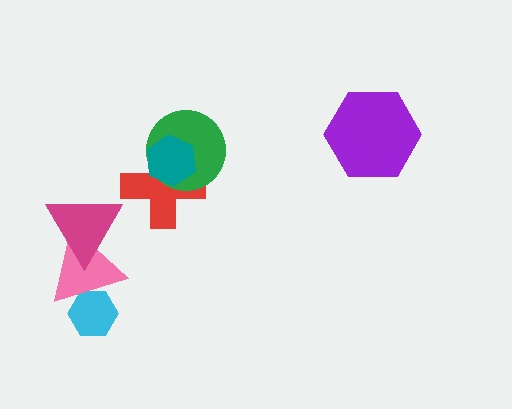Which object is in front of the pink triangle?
The magenta triangle is in front of the pink triangle.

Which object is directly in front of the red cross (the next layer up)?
The green circle is directly in front of the red cross.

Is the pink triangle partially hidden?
Yes, it is partially covered by another shape.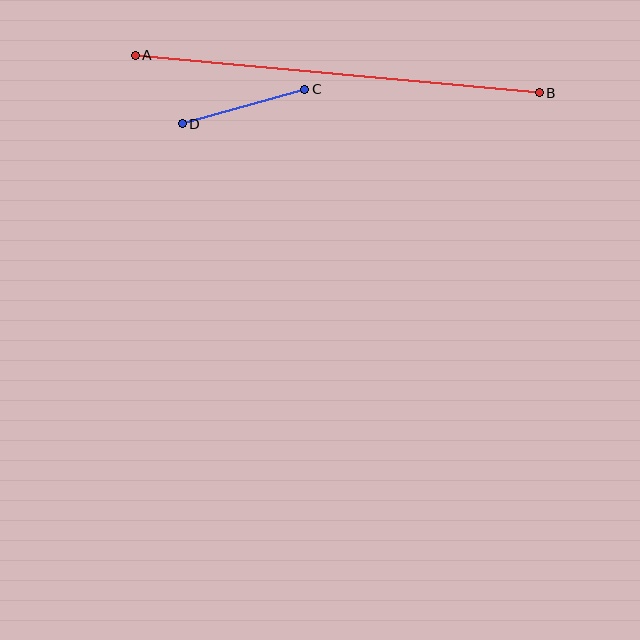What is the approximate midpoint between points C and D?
The midpoint is at approximately (244, 107) pixels.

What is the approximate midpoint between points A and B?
The midpoint is at approximately (337, 74) pixels.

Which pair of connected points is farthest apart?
Points A and B are farthest apart.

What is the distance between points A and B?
The distance is approximately 406 pixels.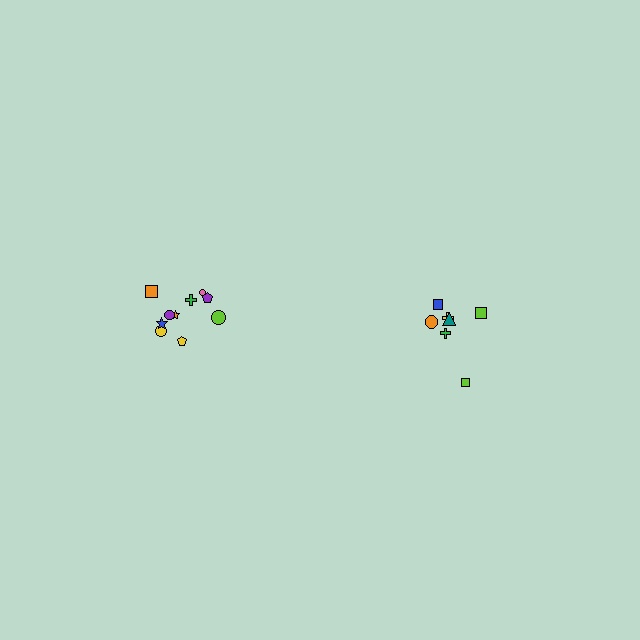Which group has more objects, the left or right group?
The left group.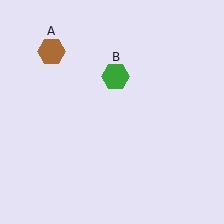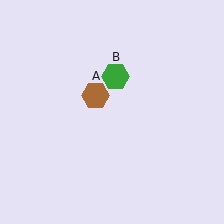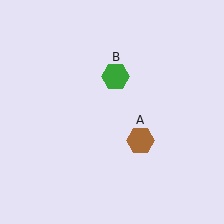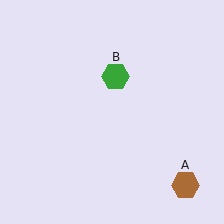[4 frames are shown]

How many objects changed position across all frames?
1 object changed position: brown hexagon (object A).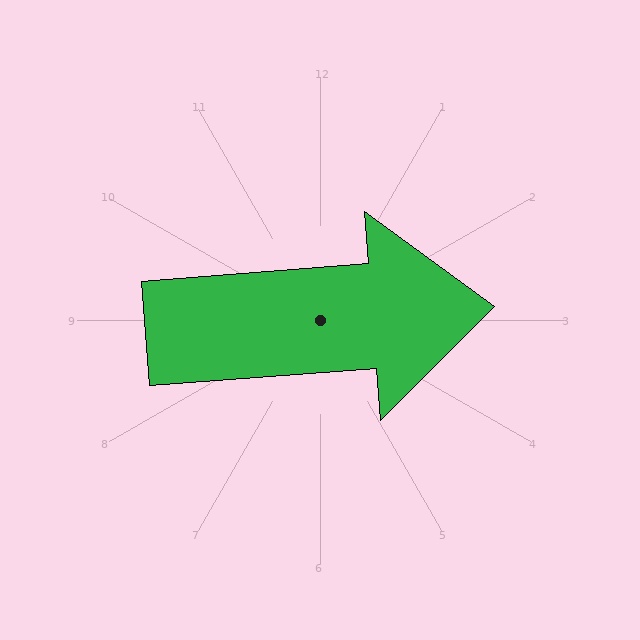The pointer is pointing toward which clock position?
Roughly 3 o'clock.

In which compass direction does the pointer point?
East.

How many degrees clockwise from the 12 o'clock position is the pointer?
Approximately 86 degrees.